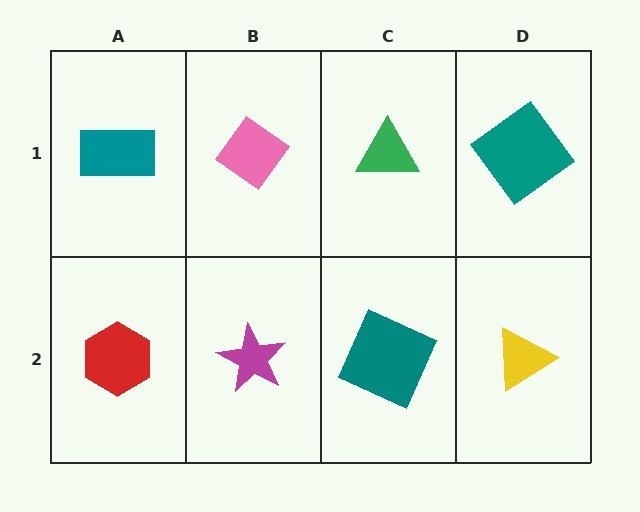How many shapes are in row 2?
4 shapes.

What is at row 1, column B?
A pink diamond.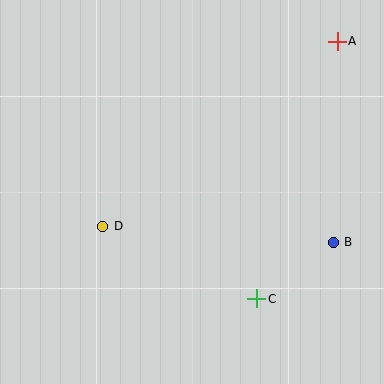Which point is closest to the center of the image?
Point D at (103, 226) is closest to the center.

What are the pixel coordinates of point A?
Point A is at (337, 41).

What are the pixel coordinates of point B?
Point B is at (333, 242).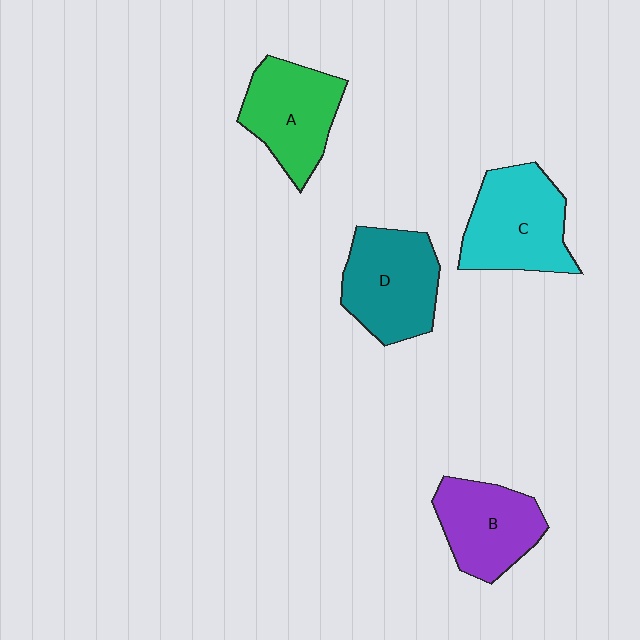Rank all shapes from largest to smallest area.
From largest to smallest: C (cyan), D (teal), A (green), B (purple).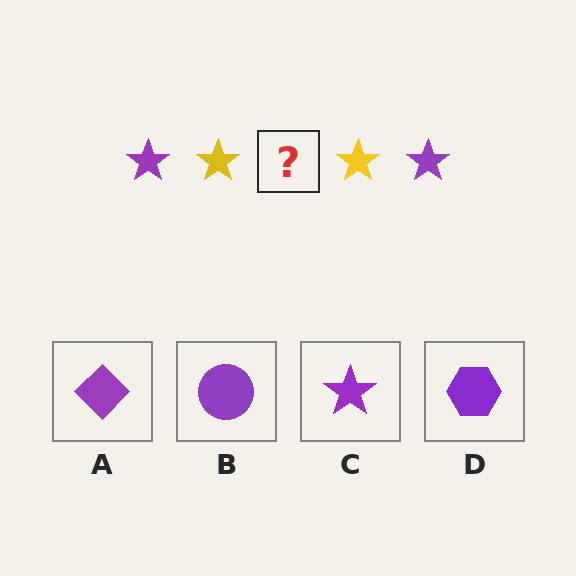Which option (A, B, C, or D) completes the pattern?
C.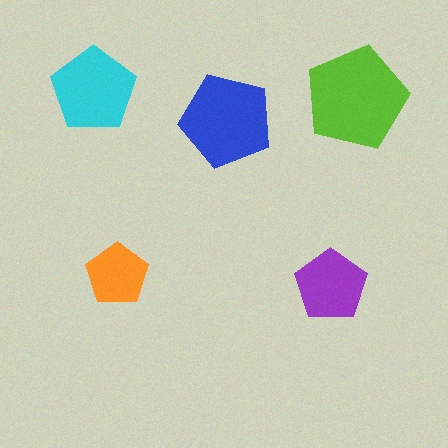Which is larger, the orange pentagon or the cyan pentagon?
The cyan one.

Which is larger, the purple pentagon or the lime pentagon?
The lime one.